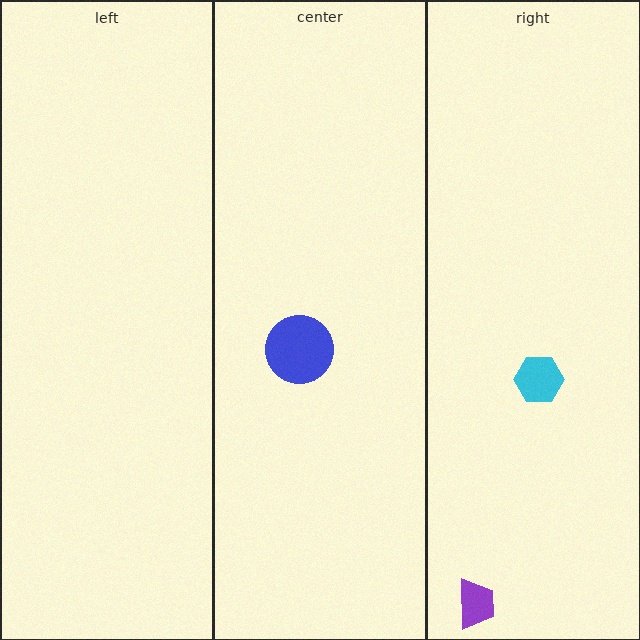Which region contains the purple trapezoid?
The right region.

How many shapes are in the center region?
1.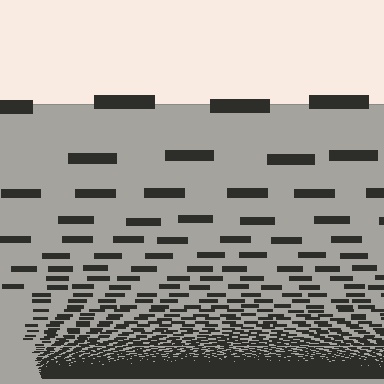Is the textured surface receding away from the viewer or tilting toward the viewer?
The surface appears to tilt toward the viewer. Texture elements get larger and sparser toward the top.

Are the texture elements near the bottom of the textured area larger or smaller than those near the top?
Smaller. The gradient is inverted — elements near the bottom are smaller and denser.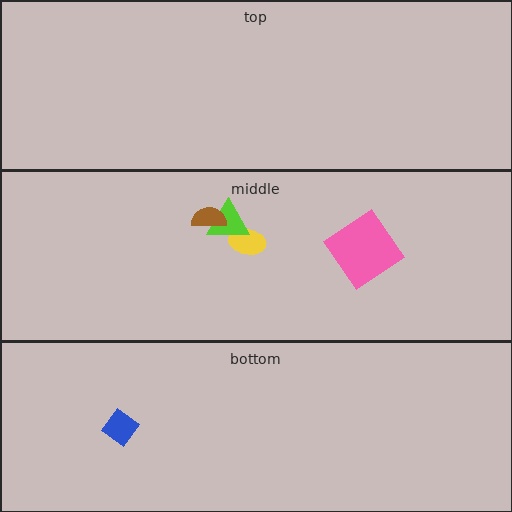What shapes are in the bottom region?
The blue diamond.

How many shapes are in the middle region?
4.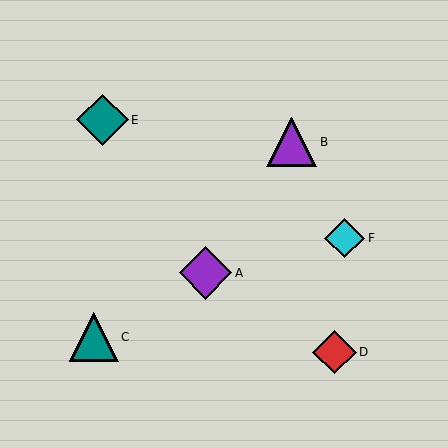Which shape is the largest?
The purple diamond (labeled A) is the largest.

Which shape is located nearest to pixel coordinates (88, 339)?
The teal triangle (labeled C) at (94, 337) is nearest to that location.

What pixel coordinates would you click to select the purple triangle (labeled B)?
Click at (292, 142) to select the purple triangle B.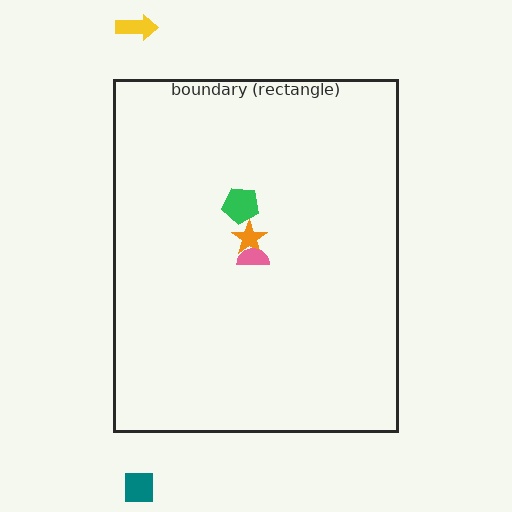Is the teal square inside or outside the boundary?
Outside.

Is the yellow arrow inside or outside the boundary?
Outside.